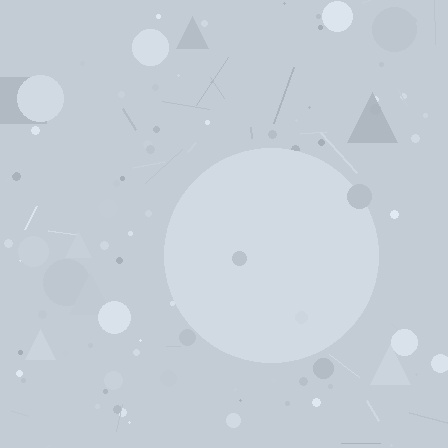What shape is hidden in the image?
A circle is hidden in the image.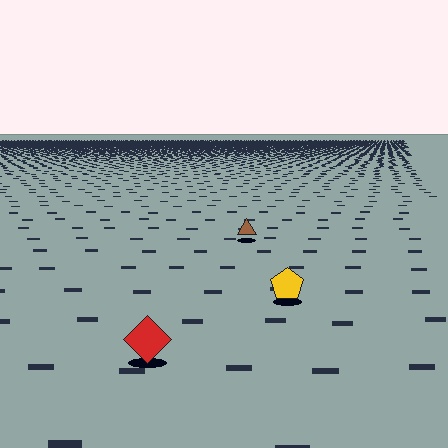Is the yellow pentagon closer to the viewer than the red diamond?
No. The red diamond is closer — you can tell from the texture gradient: the ground texture is coarser near it.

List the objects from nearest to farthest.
From nearest to farthest: the red diamond, the yellow pentagon, the brown triangle.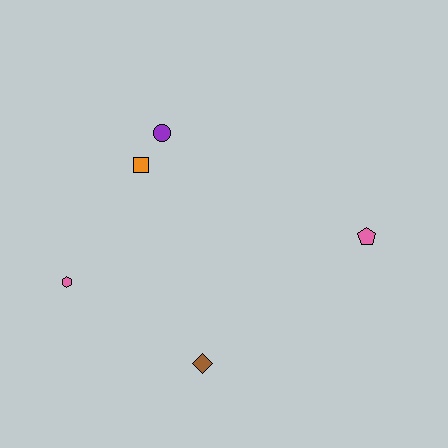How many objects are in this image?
There are 5 objects.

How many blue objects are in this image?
There are no blue objects.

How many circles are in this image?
There is 1 circle.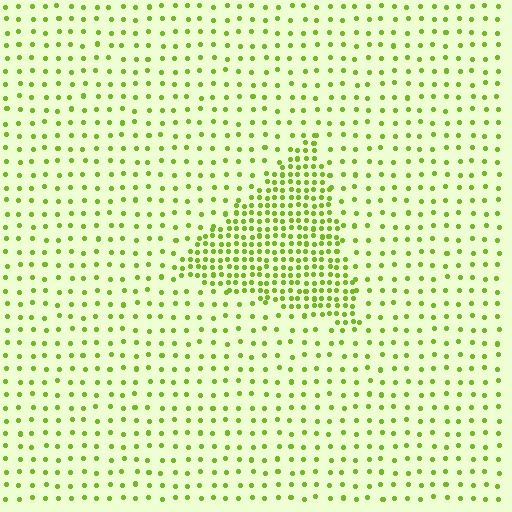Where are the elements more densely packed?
The elements are more densely packed inside the triangle boundary.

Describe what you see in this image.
The image contains small lime elements arranged at two different densities. A triangle-shaped region is visible where the elements are more densely packed than the surrounding area.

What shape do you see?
I see a triangle.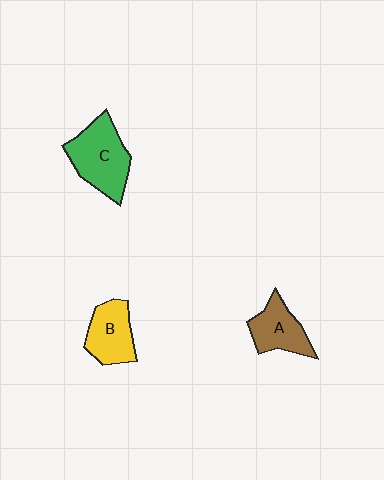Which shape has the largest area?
Shape C (green).